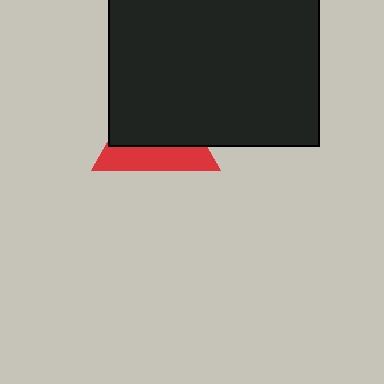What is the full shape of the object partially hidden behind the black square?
The partially hidden object is a red triangle.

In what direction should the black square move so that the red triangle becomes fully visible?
The black square should move up. That is the shortest direction to clear the overlap and leave the red triangle fully visible.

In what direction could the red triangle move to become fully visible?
The red triangle could move down. That would shift it out from behind the black square entirely.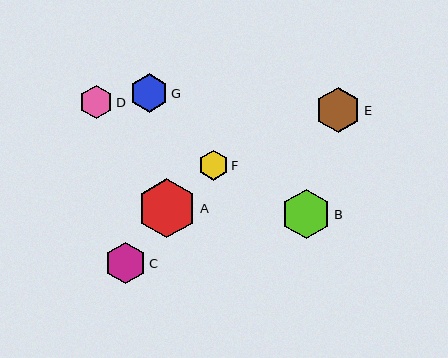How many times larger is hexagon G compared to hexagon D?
Hexagon G is approximately 1.2 times the size of hexagon D.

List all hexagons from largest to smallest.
From largest to smallest: A, B, E, C, G, D, F.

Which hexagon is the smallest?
Hexagon F is the smallest with a size of approximately 30 pixels.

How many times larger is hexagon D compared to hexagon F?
Hexagon D is approximately 1.1 times the size of hexagon F.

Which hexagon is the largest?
Hexagon A is the largest with a size of approximately 60 pixels.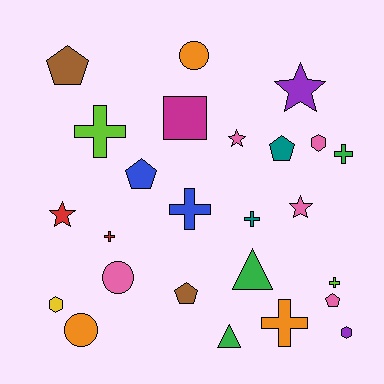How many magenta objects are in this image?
There is 1 magenta object.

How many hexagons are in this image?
There are 3 hexagons.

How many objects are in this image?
There are 25 objects.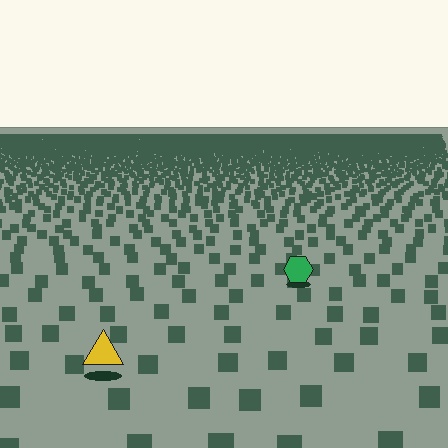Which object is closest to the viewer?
The yellow triangle is closest. The texture marks near it are larger and more spread out.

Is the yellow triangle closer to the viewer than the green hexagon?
Yes. The yellow triangle is closer — you can tell from the texture gradient: the ground texture is coarser near it.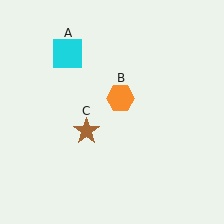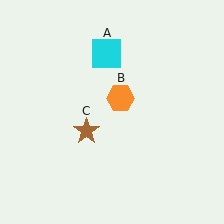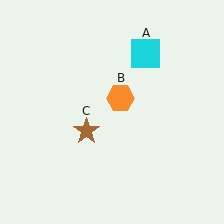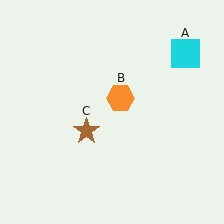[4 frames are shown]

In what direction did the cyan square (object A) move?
The cyan square (object A) moved right.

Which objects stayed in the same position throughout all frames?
Orange hexagon (object B) and brown star (object C) remained stationary.